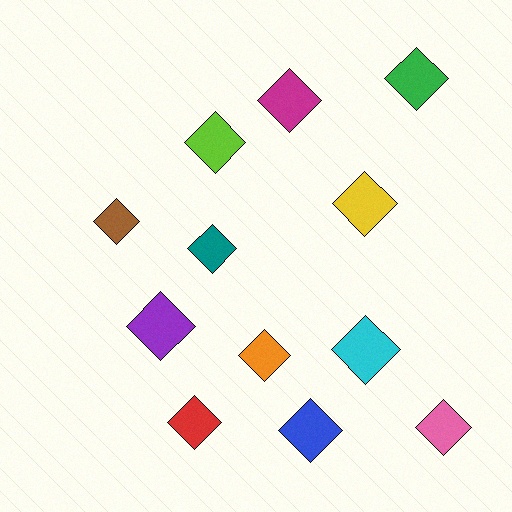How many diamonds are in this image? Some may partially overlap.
There are 12 diamonds.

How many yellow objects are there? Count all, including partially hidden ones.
There is 1 yellow object.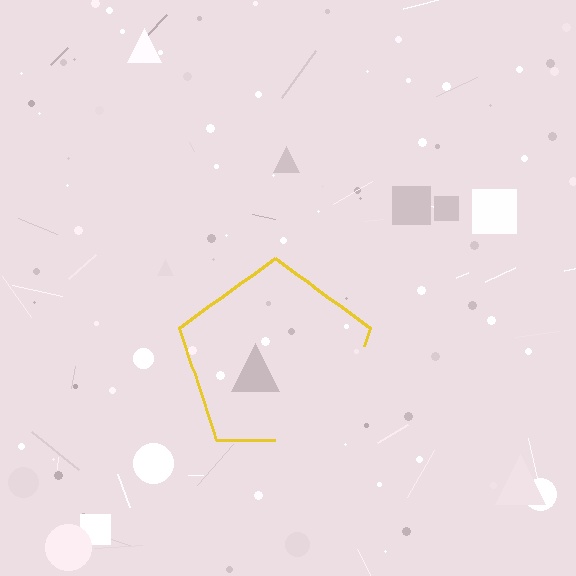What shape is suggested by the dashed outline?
The dashed outline suggests a pentagon.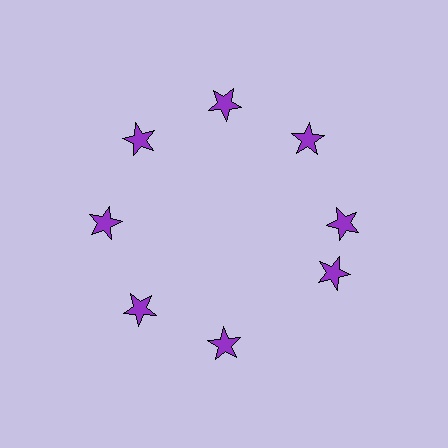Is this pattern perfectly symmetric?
No. The 8 purple stars are arranged in a ring, but one element near the 4 o'clock position is rotated out of alignment along the ring, breaking the 8-fold rotational symmetry.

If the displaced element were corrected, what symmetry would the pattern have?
It would have 8-fold rotational symmetry — the pattern would map onto itself every 45 degrees.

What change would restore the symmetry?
The symmetry would be restored by rotating it back into even spacing with its neighbors so that all 8 stars sit at equal angles and equal distance from the center.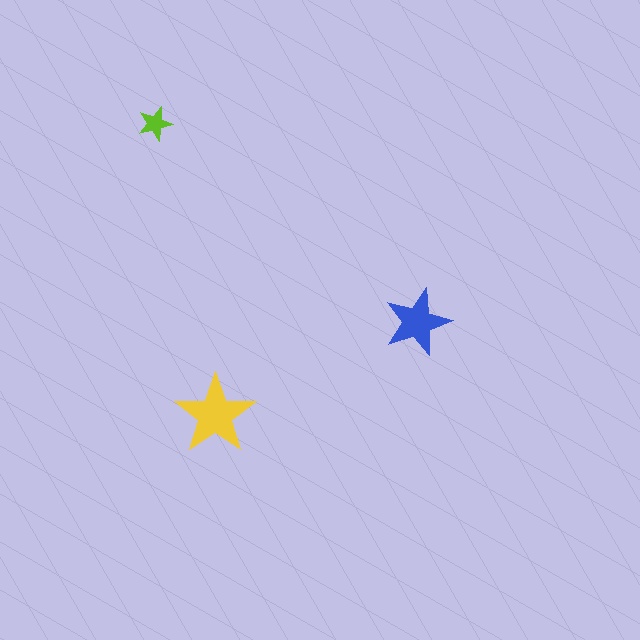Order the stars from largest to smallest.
the yellow one, the blue one, the lime one.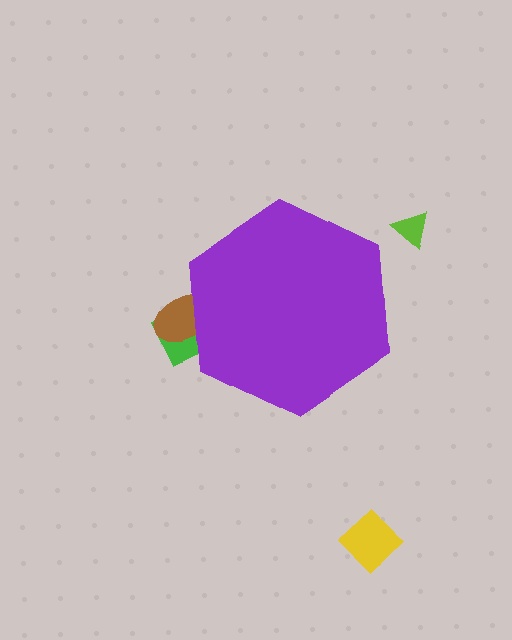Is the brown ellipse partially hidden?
Yes, the brown ellipse is partially hidden behind the purple hexagon.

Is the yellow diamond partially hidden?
No, the yellow diamond is fully visible.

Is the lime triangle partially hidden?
No, the lime triangle is fully visible.